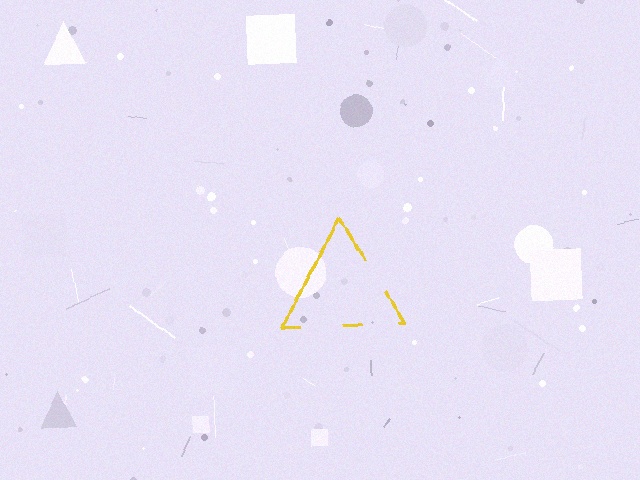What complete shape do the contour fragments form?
The contour fragments form a triangle.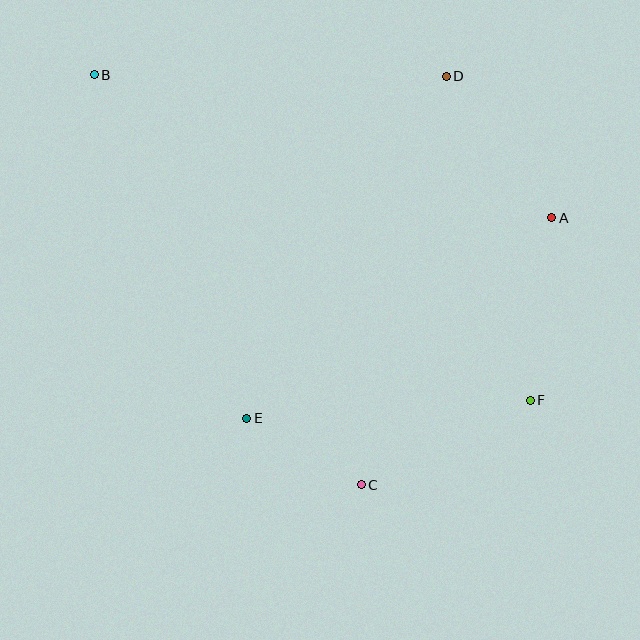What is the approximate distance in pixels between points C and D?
The distance between C and D is approximately 417 pixels.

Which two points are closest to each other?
Points C and E are closest to each other.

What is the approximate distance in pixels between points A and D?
The distance between A and D is approximately 176 pixels.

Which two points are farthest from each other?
Points B and F are farthest from each other.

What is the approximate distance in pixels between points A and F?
The distance between A and F is approximately 184 pixels.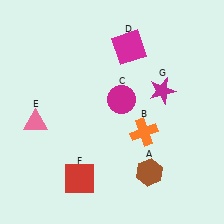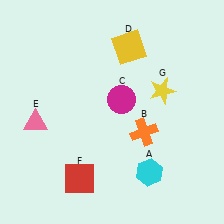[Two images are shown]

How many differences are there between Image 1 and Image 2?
There are 3 differences between the two images.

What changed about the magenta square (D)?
In Image 1, D is magenta. In Image 2, it changed to yellow.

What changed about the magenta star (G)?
In Image 1, G is magenta. In Image 2, it changed to yellow.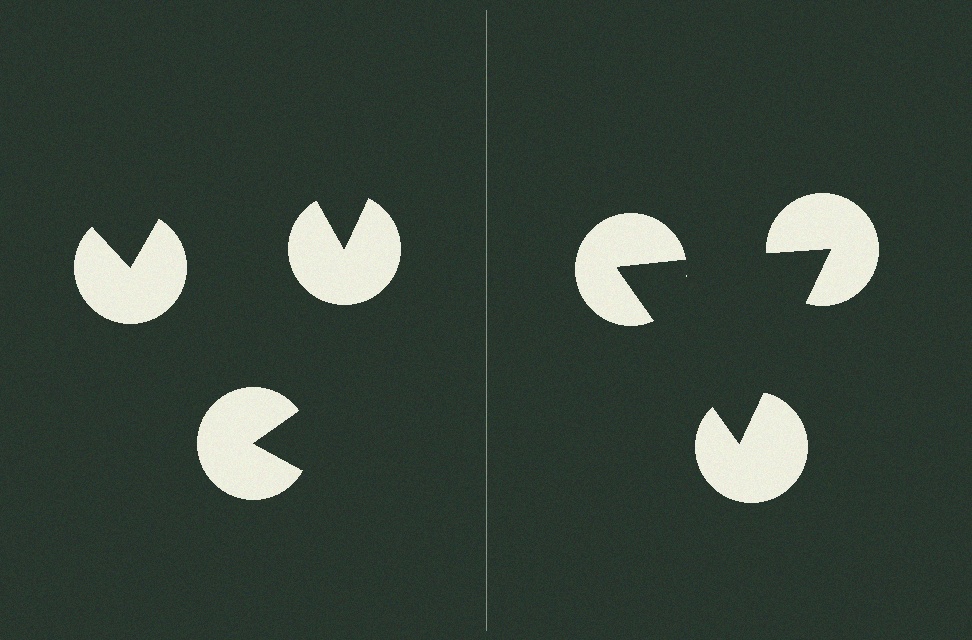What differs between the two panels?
The pac-man discs are positioned identically on both sides; only the wedge orientations differ. On the right they align to a triangle; on the left they are misaligned.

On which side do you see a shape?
An illusory triangle appears on the right side. On the left side the wedge cuts are rotated, so no coherent shape forms.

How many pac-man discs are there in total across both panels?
6 — 3 on each side.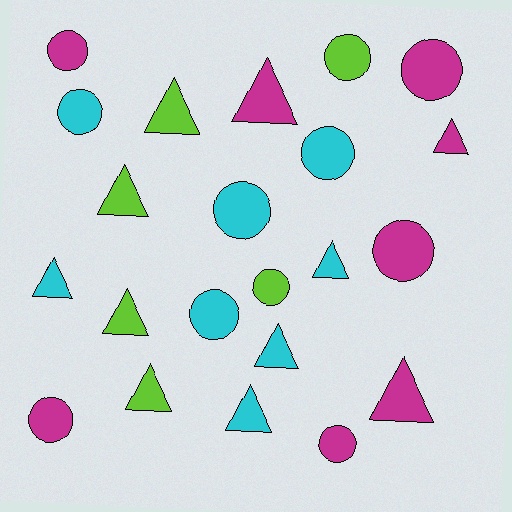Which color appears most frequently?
Cyan, with 8 objects.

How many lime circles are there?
There are 2 lime circles.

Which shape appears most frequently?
Triangle, with 11 objects.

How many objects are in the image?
There are 22 objects.